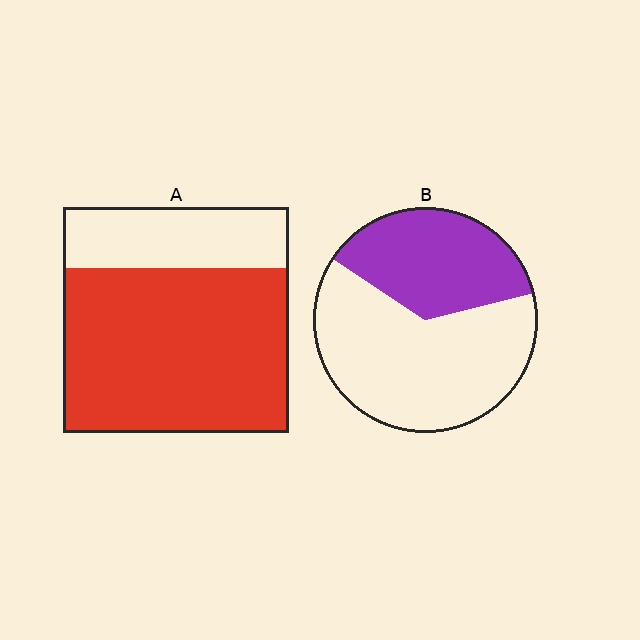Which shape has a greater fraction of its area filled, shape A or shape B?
Shape A.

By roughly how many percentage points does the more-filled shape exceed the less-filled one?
By roughly 35 percentage points (A over B).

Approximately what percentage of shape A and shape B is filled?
A is approximately 75% and B is approximately 35%.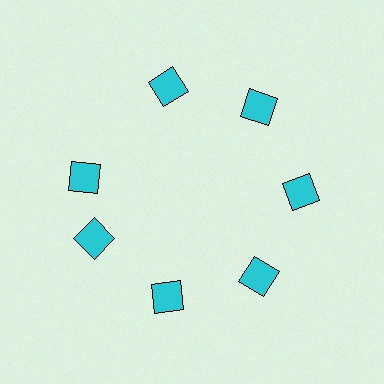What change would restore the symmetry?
The symmetry would be restored by rotating it back into even spacing with its neighbors so that all 7 diamonds sit at equal angles and equal distance from the center.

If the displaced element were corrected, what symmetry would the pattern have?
It would have 7-fold rotational symmetry — the pattern would map onto itself every 51 degrees.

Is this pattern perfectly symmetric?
No. The 7 cyan diamonds are arranged in a ring, but one element near the 10 o'clock position is rotated out of alignment along the ring, breaking the 7-fold rotational symmetry.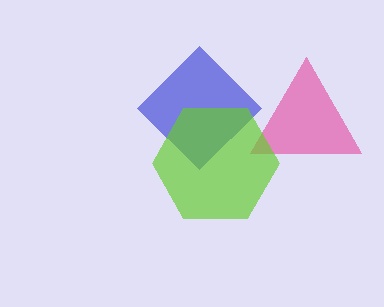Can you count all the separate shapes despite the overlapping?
Yes, there are 3 separate shapes.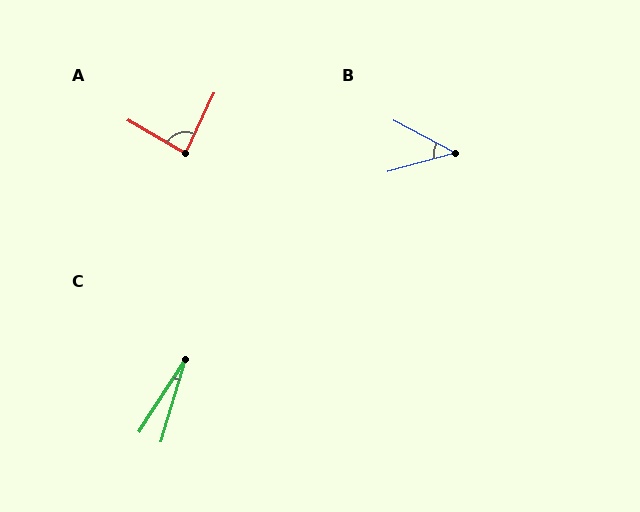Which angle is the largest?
A, at approximately 85 degrees.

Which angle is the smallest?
C, at approximately 16 degrees.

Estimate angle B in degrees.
Approximately 43 degrees.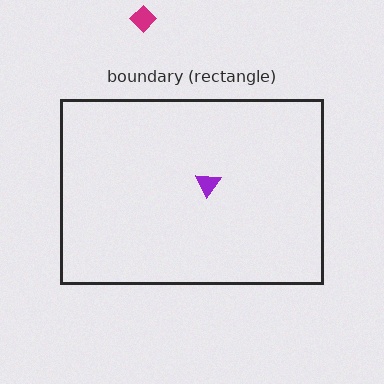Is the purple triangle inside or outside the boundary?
Inside.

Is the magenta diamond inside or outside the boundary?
Outside.